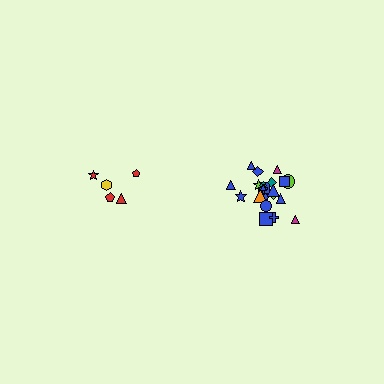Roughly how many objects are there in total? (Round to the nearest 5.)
Roughly 25 objects in total.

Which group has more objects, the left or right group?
The right group.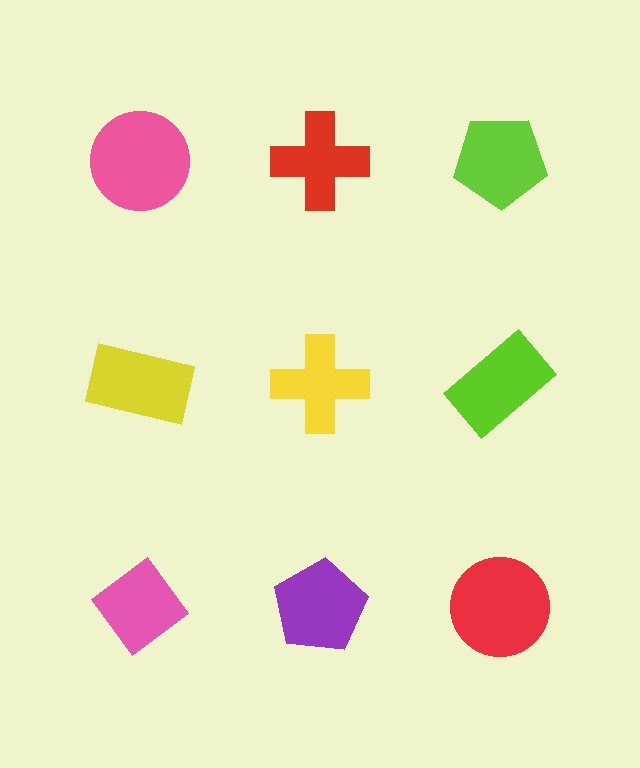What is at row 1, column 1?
A pink circle.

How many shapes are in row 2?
3 shapes.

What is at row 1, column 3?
A lime pentagon.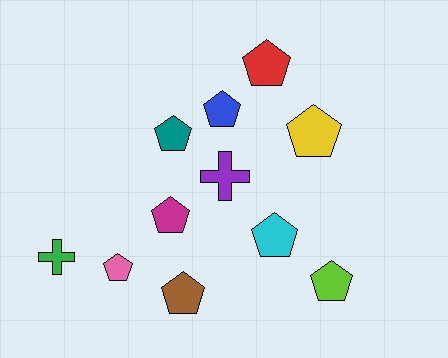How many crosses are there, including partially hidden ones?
There are 2 crosses.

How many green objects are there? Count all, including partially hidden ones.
There is 1 green object.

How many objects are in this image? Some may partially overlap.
There are 11 objects.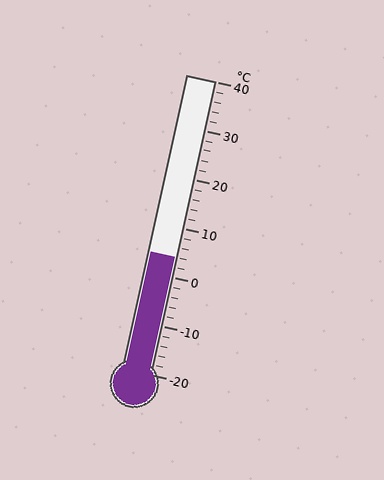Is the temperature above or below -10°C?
The temperature is above -10°C.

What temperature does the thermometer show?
The thermometer shows approximately 4°C.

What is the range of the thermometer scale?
The thermometer scale ranges from -20°C to 40°C.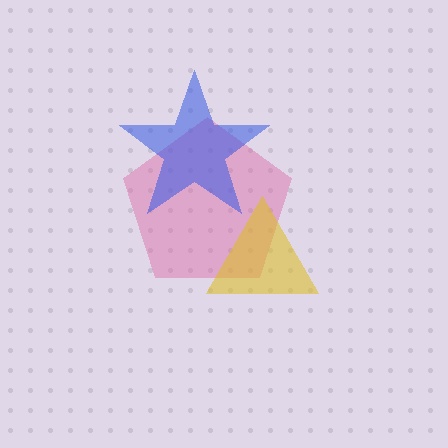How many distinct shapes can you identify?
There are 3 distinct shapes: a pink pentagon, a yellow triangle, a blue star.